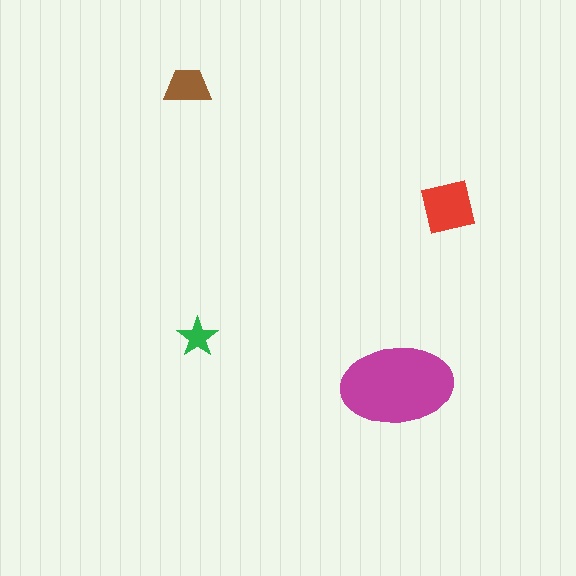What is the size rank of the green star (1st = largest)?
4th.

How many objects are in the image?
There are 4 objects in the image.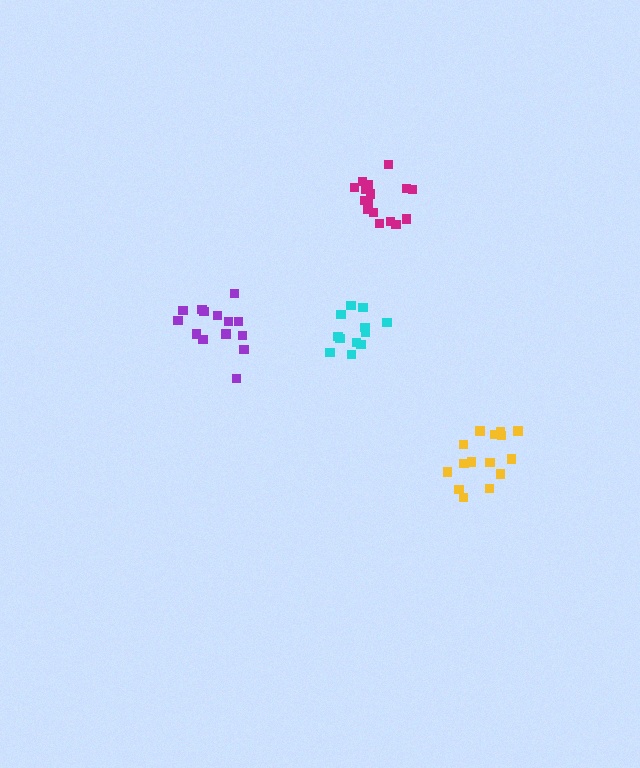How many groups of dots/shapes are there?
There are 4 groups.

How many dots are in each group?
Group 1: 16 dots, Group 2: 14 dots, Group 3: 15 dots, Group 4: 13 dots (58 total).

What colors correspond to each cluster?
The clusters are colored: magenta, purple, yellow, cyan.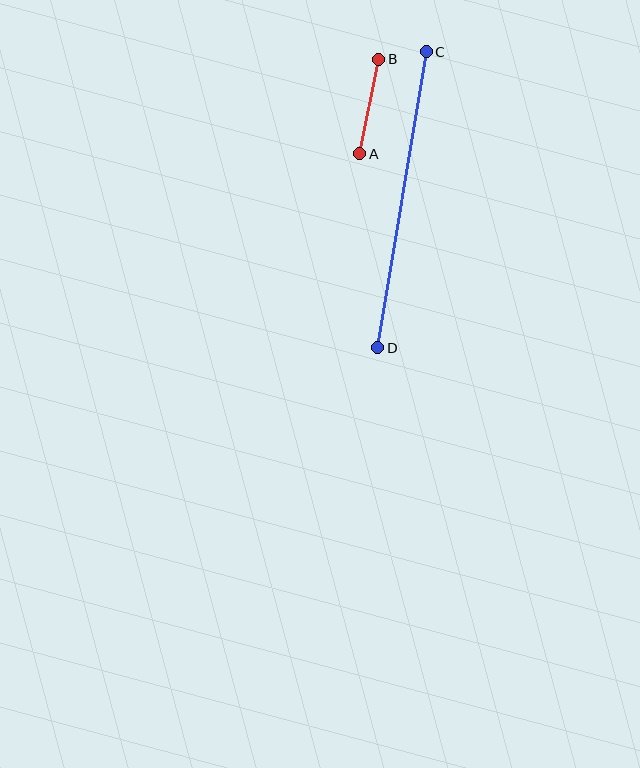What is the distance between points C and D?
The distance is approximately 300 pixels.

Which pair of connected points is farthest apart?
Points C and D are farthest apart.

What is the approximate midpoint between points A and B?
The midpoint is at approximately (369, 107) pixels.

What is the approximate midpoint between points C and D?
The midpoint is at approximately (402, 200) pixels.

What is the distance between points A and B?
The distance is approximately 96 pixels.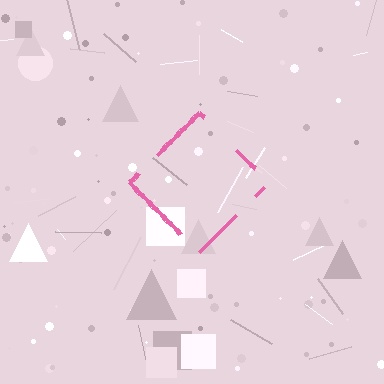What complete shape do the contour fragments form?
The contour fragments form a diamond.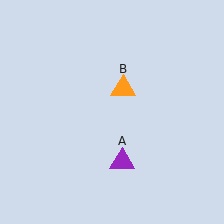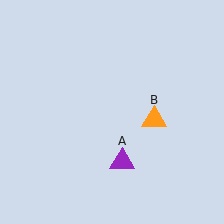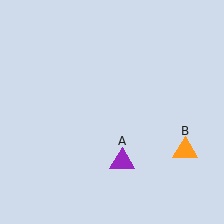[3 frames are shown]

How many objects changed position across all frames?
1 object changed position: orange triangle (object B).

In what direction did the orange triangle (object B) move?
The orange triangle (object B) moved down and to the right.